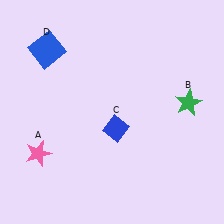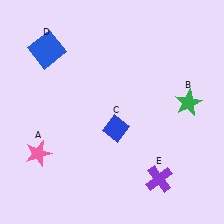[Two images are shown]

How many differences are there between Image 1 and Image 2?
There is 1 difference between the two images.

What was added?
A purple cross (E) was added in Image 2.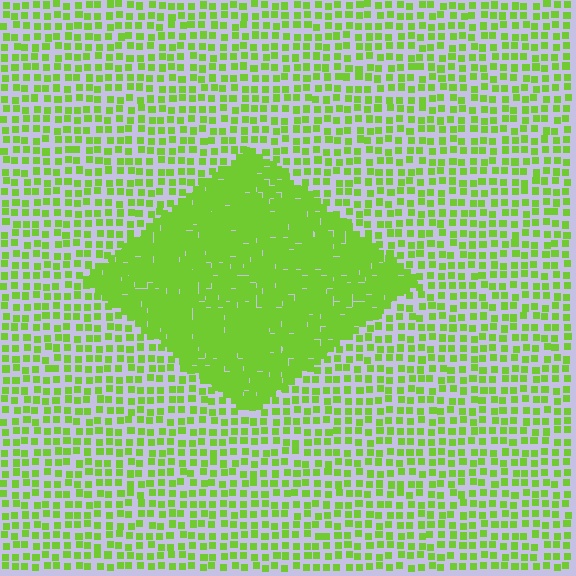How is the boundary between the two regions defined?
The boundary is defined by a change in element density (approximately 2.6x ratio). All elements are the same color, size, and shape.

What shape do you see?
I see a diamond.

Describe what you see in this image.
The image contains small lime elements arranged at two different densities. A diamond-shaped region is visible where the elements are more densely packed than the surrounding area.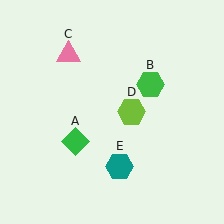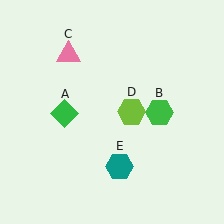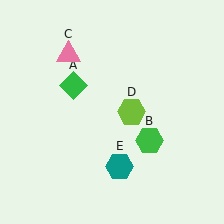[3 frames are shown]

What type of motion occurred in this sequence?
The green diamond (object A), green hexagon (object B) rotated clockwise around the center of the scene.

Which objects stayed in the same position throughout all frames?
Pink triangle (object C) and lime hexagon (object D) and teal hexagon (object E) remained stationary.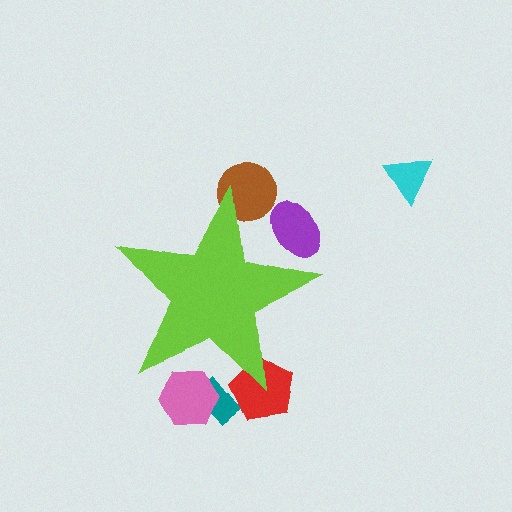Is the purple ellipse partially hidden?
Yes, the purple ellipse is partially hidden behind the lime star.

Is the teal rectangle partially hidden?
Yes, the teal rectangle is partially hidden behind the lime star.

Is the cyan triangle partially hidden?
No, the cyan triangle is fully visible.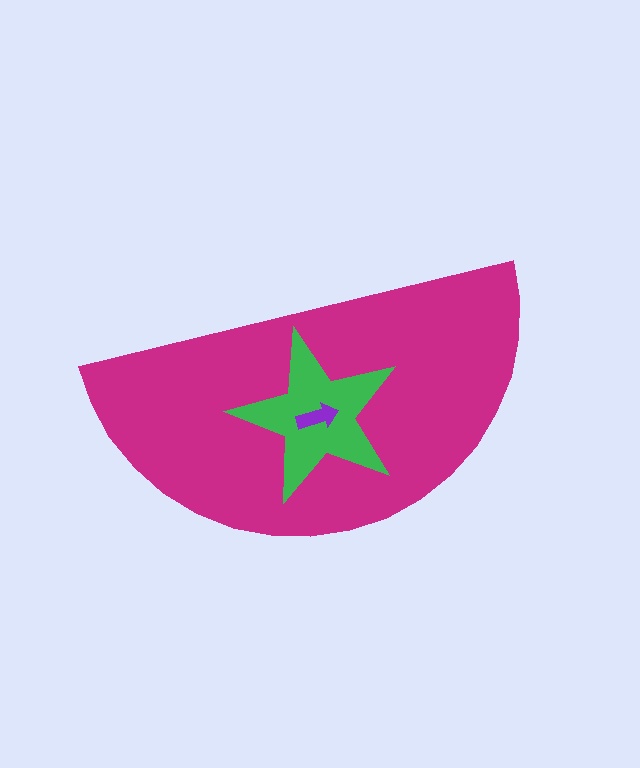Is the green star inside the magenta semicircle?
Yes.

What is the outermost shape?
The magenta semicircle.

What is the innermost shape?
The purple arrow.